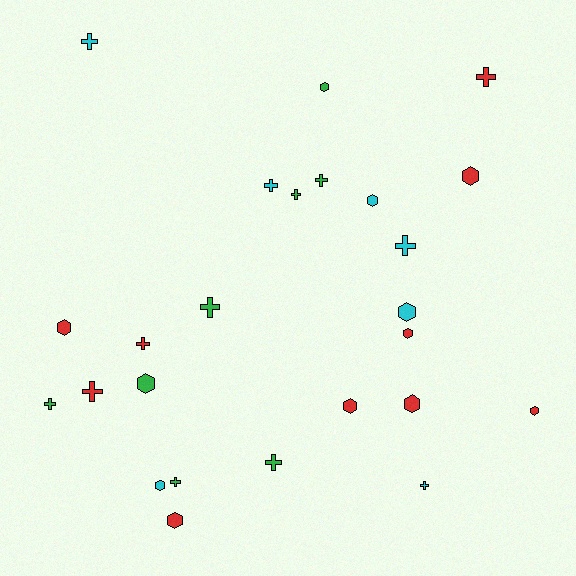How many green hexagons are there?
There are 2 green hexagons.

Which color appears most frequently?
Red, with 10 objects.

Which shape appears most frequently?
Cross, with 13 objects.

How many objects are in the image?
There are 25 objects.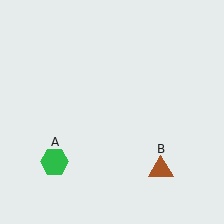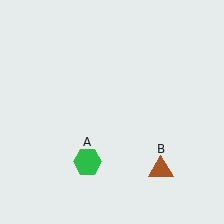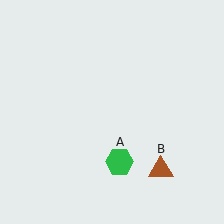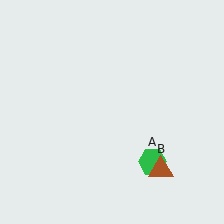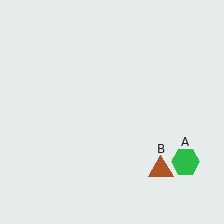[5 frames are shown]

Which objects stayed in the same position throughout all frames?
Brown triangle (object B) remained stationary.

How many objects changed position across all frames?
1 object changed position: green hexagon (object A).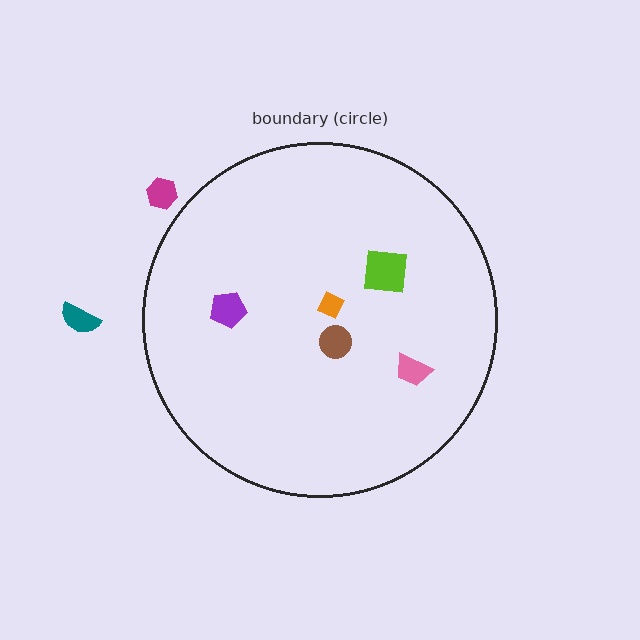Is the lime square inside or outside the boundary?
Inside.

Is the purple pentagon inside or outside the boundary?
Inside.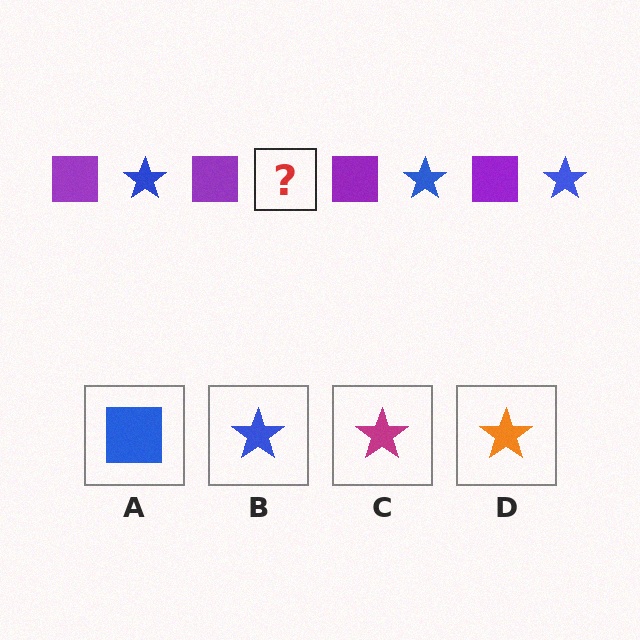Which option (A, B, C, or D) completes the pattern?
B.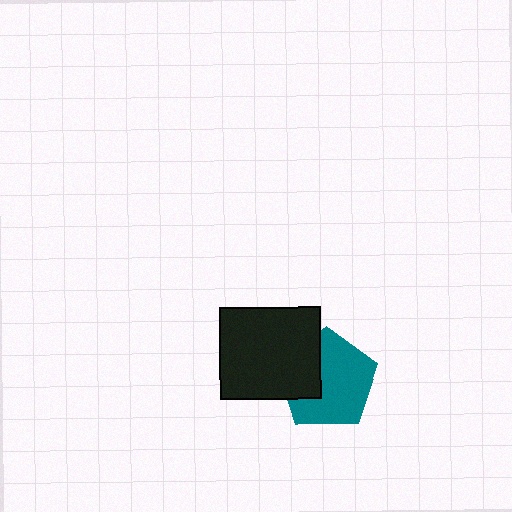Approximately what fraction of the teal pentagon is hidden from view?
Roughly 31% of the teal pentagon is hidden behind the black rectangle.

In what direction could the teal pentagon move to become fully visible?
The teal pentagon could move right. That would shift it out from behind the black rectangle entirely.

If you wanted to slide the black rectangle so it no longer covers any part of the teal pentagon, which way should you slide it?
Slide it left — that is the most direct way to separate the two shapes.